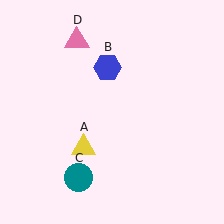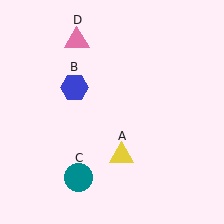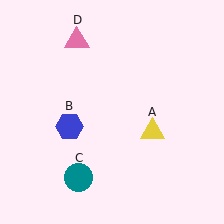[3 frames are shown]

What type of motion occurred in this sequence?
The yellow triangle (object A), blue hexagon (object B) rotated counterclockwise around the center of the scene.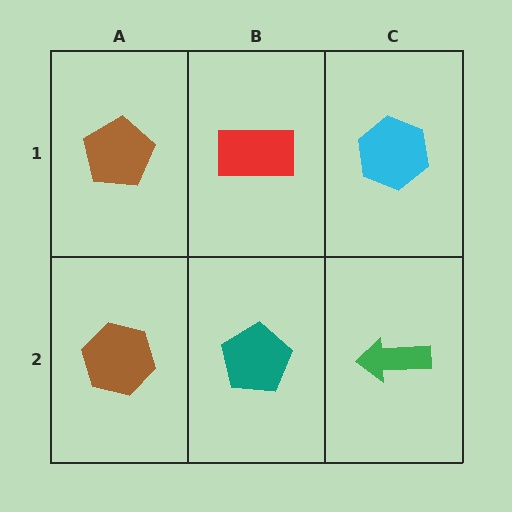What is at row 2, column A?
A brown hexagon.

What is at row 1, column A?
A brown pentagon.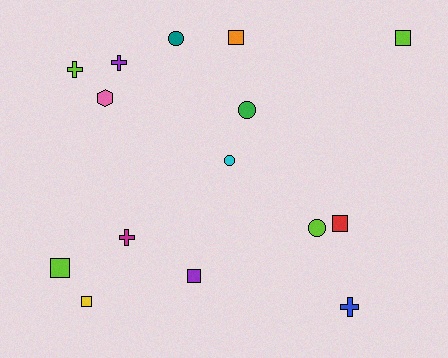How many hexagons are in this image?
There is 1 hexagon.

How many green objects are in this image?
There is 1 green object.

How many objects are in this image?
There are 15 objects.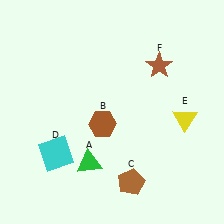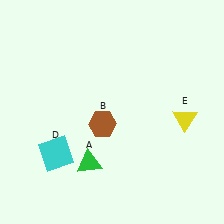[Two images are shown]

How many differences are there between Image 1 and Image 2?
There are 2 differences between the two images.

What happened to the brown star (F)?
The brown star (F) was removed in Image 2. It was in the top-right area of Image 1.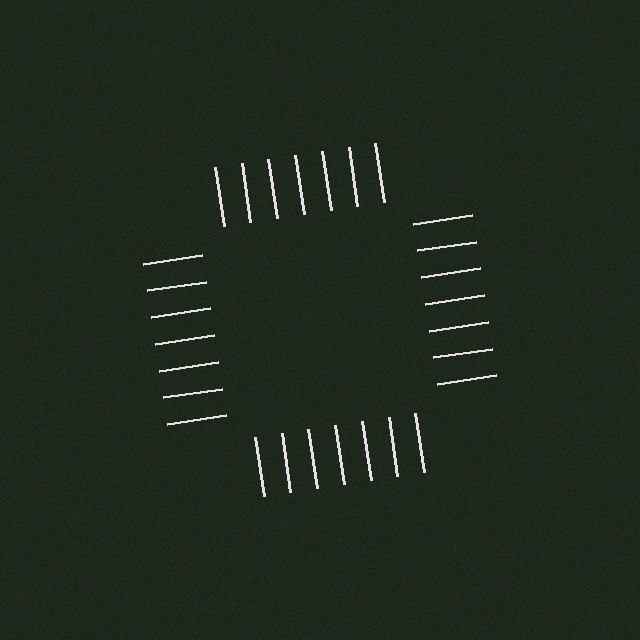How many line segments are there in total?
28 — 7 along each of the 4 edges.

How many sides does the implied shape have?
4 sides — the line-ends trace a square.